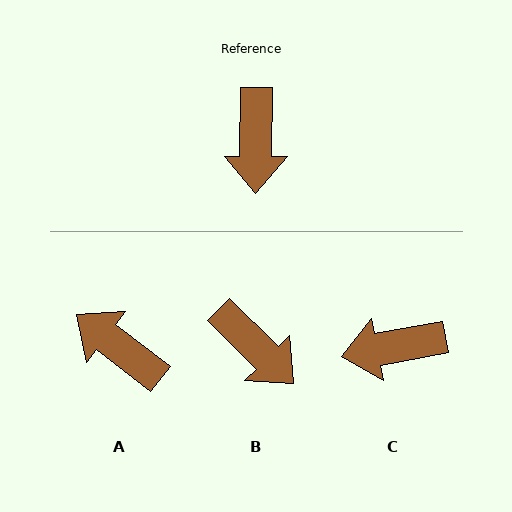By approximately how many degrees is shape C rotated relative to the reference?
Approximately 78 degrees clockwise.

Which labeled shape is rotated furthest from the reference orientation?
A, about 127 degrees away.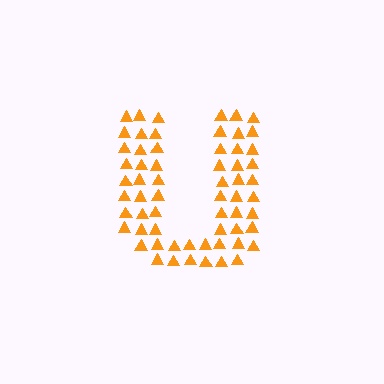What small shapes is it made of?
It is made of small triangles.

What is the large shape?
The large shape is the letter U.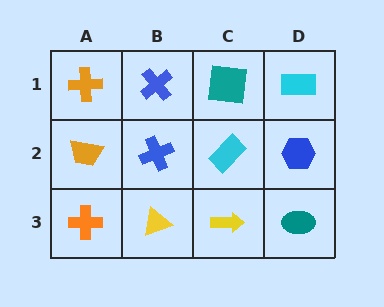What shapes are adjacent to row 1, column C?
A cyan rectangle (row 2, column C), a blue cross (row 1, column B), a cyan rectangle (row 1, column D).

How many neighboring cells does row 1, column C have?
3.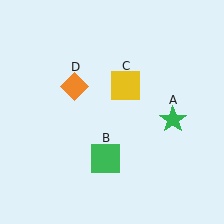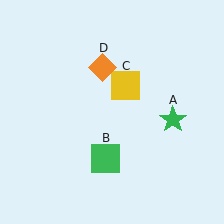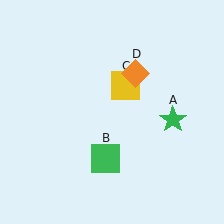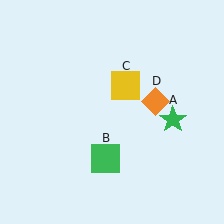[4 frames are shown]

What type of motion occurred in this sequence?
The orange diamond (object D) rotated clockwise around the center of the scene.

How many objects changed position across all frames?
1 object changed position: orange diamond (object D).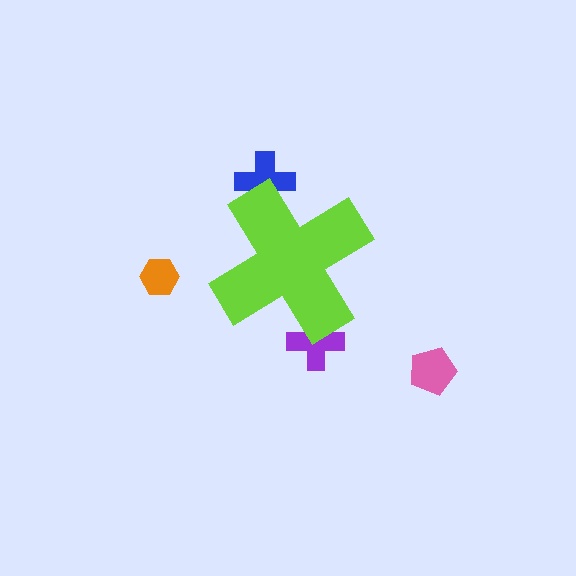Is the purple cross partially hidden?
Yes, the purple cross is partially hidden behind the lime cross.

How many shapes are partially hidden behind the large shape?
2 shapes are partially hidden.